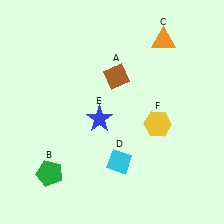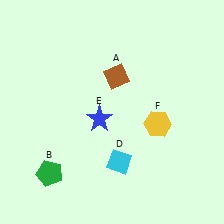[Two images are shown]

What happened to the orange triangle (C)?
The orange triangle (C) was removed in Image 2. It was in the top-right area of Image 1.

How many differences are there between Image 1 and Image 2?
There is 1 difference between the two images.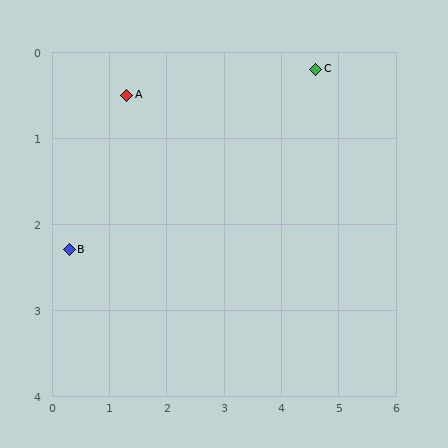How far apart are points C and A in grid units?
Points C and A are about 3.3 grid units apart.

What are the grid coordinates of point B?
Point B is at approximately (0.3, 2.3).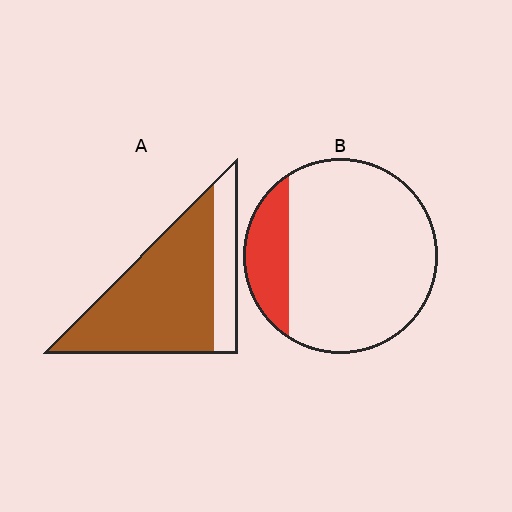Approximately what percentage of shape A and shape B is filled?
A is approximately 75% and B is approximately 20%.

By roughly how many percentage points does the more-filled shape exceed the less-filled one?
By roughly 60 percentage points (A over B).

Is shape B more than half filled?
No.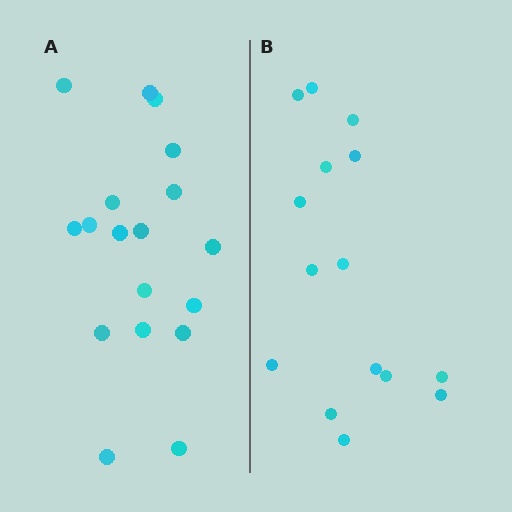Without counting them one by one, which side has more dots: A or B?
Region A (the left region) has more dots.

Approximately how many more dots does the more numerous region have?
Region A has just a few more — roughly 2 or 3 more dots than region B.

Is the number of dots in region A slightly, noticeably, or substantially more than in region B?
Region A has only slightly more — the two regions are fairly close. The ratio is roughly 1.2 to 1.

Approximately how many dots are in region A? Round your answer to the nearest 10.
About 20 dots. (The exact count is 18, which rounds to 20.)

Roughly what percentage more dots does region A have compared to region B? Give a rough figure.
About 20% more.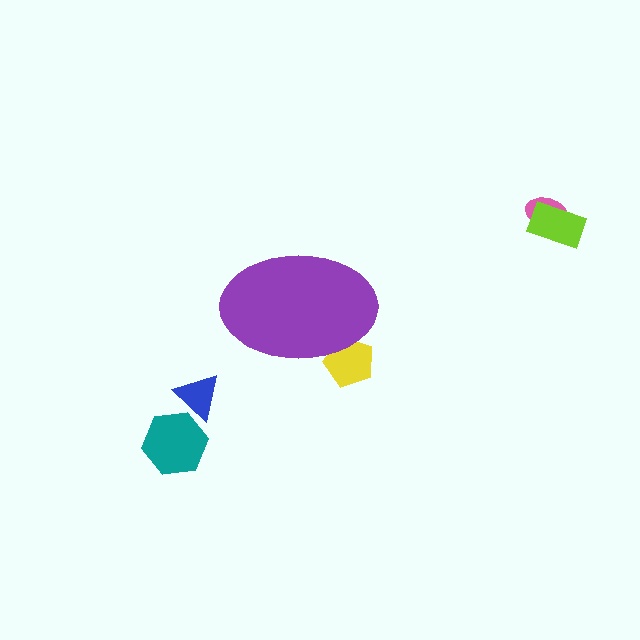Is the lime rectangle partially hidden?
No, the lime rectangle is fully visible.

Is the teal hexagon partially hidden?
No, the teal hexagon is fully visible.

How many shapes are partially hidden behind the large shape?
1 shape is partially hidden.